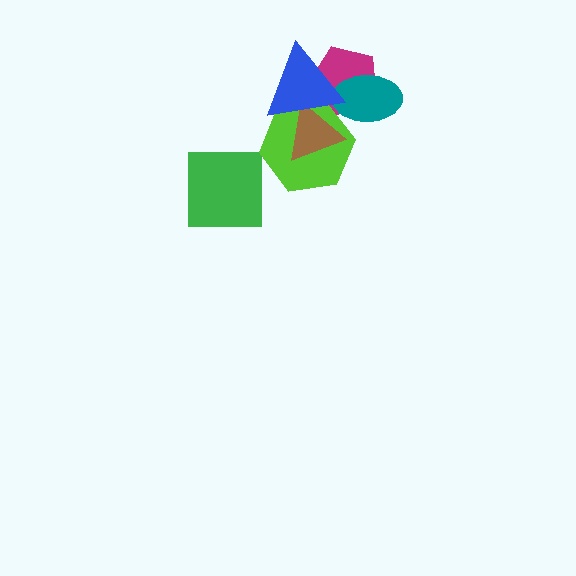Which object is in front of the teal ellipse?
The blue triangle is in front of the teal ellipse.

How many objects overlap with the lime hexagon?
3 objects overlap with the lime hexagon.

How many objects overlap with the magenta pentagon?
4 objects overlap with the magenta pentagon.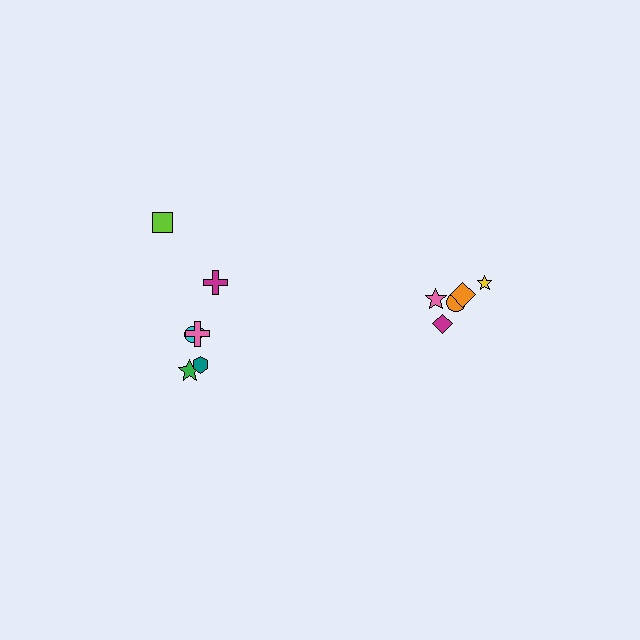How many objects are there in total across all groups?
There are 12 objects.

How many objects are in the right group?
There are 5 objects.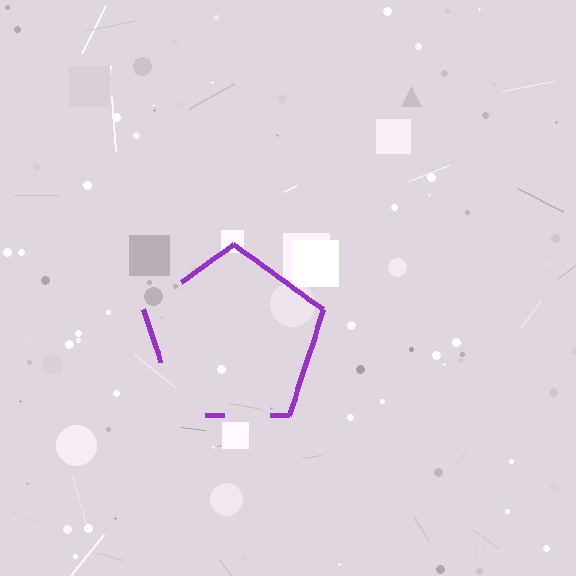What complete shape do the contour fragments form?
The contour fragments form a pentagon.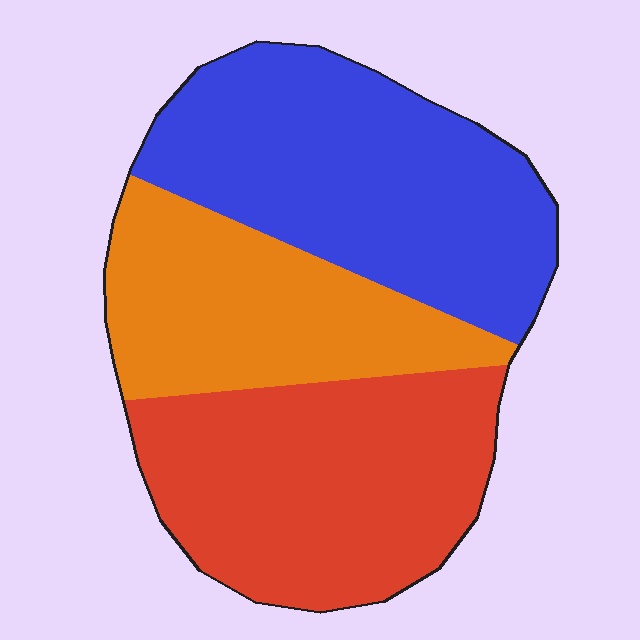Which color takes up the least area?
Orange, at roughly 25%.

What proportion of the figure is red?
Red covers roughly 35% of the figure.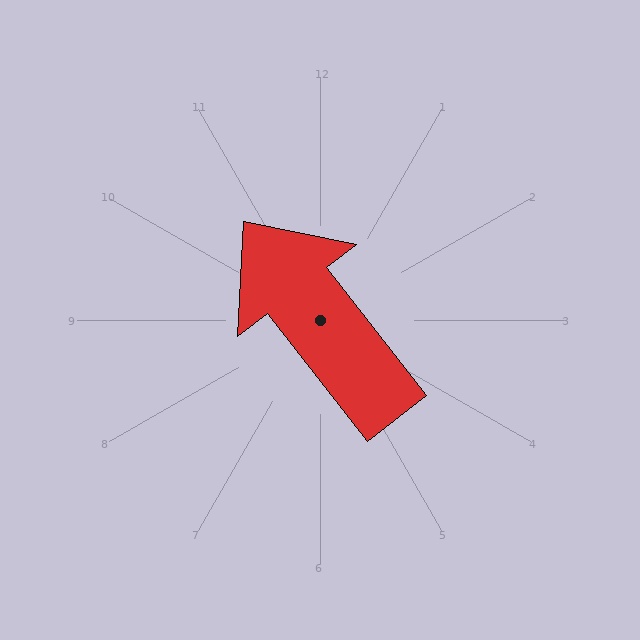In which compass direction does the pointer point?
Northwest.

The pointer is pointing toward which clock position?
Roughly 11 o'clock.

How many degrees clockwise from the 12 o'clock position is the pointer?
Approximately 322 degrees.